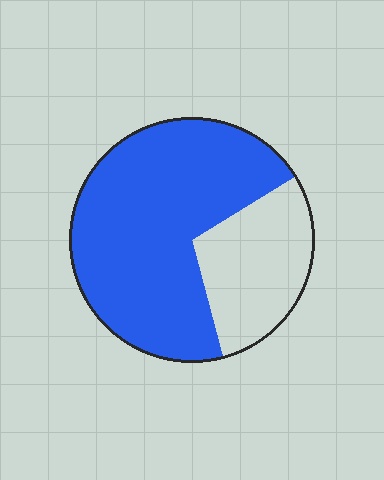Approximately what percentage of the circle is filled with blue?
Approximately 70%.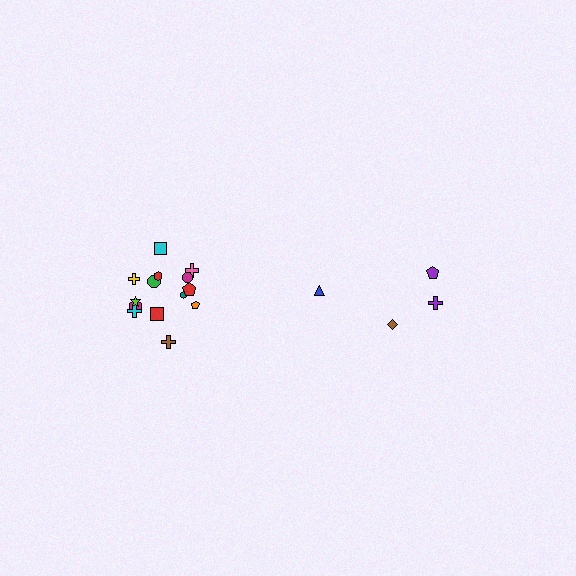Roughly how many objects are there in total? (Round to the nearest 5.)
Roughly 20 objects in total.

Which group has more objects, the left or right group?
The left group.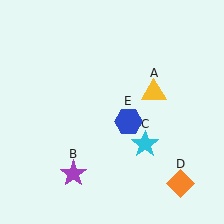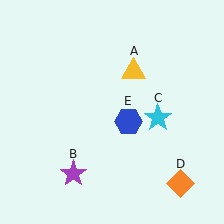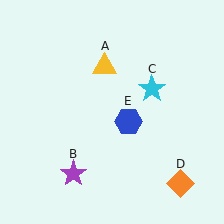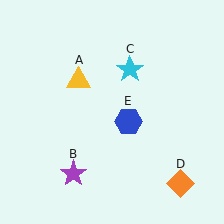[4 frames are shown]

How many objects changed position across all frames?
2 objects changed position: yellow triangle (object A), cyan star (object C).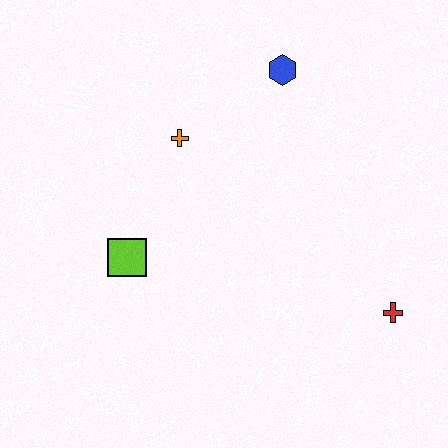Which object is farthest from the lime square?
The red cross is farthest from the lime square.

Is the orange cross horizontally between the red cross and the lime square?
Yes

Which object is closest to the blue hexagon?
The orange cross is closest to the blue hexagon.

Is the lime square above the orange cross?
No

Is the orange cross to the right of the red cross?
No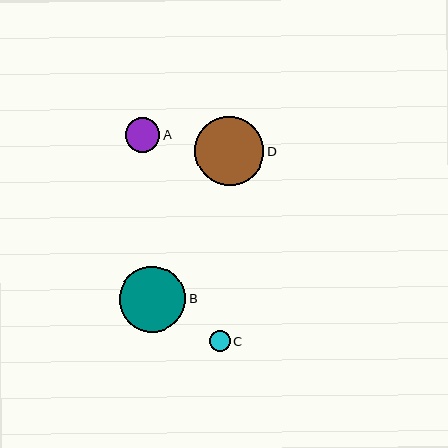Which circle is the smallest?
Circle C is the smallest with a size of approximately 21 pixels.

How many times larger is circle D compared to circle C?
Circle D is approximately 3.4 times the size of circle C.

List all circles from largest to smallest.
From largest to smallest: D, B, A, C.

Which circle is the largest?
Circle D is the largest with a size of approximately 70 pixels.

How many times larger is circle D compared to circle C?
Circle D is approximately 3.4 times the size of circle C.